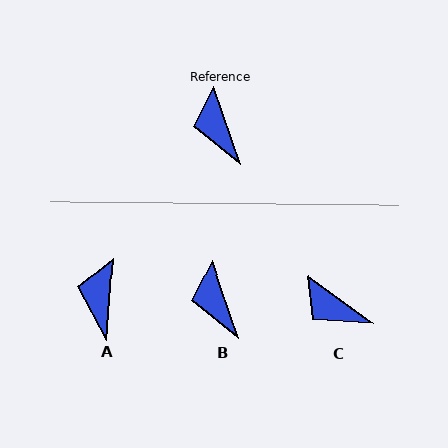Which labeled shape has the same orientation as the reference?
B.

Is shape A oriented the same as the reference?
No, it is off by about 24 degrees.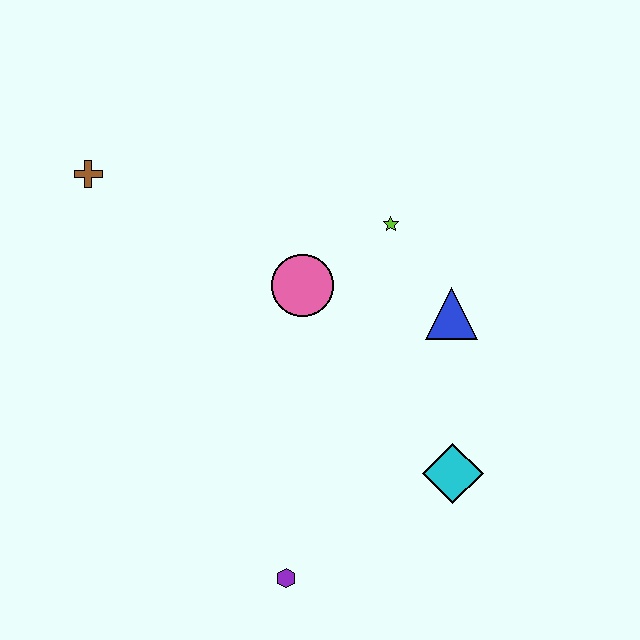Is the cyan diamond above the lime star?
No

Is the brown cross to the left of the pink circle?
Yes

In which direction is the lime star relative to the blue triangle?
The lime star is above the blue triangle.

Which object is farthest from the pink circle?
The purple hexagon is farthest from the pink circle.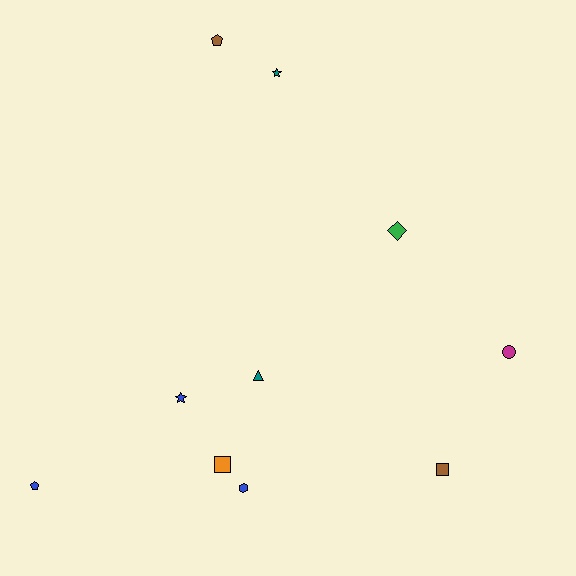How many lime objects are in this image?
There are no lime objects.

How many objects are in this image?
There are 10 objects.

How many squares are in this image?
There are 2 squares.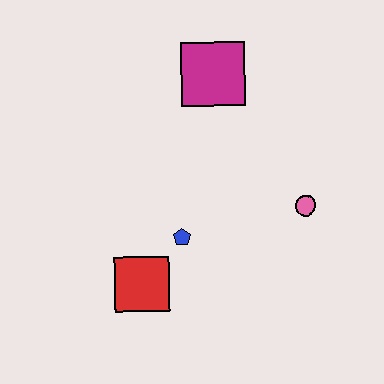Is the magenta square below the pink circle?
No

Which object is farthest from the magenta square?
The red square is farthest from the magenta square.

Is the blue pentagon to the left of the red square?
No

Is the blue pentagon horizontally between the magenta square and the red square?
Yes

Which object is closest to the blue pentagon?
The red square is closest to the blue pentagon.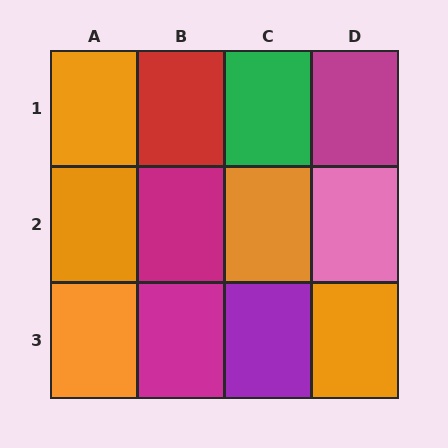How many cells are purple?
1 cell is purple.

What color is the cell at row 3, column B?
Magenta.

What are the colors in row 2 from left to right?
Orange, magenta, orange, pink.